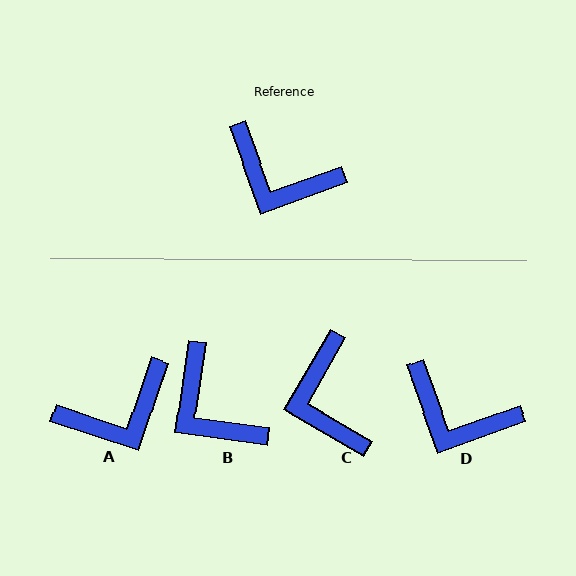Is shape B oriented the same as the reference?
No, it is off by about 28 degrees.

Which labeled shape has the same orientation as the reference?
D.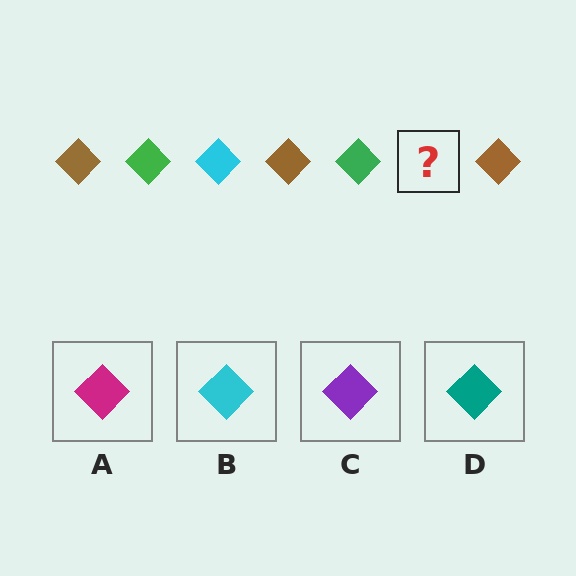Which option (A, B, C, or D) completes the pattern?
B.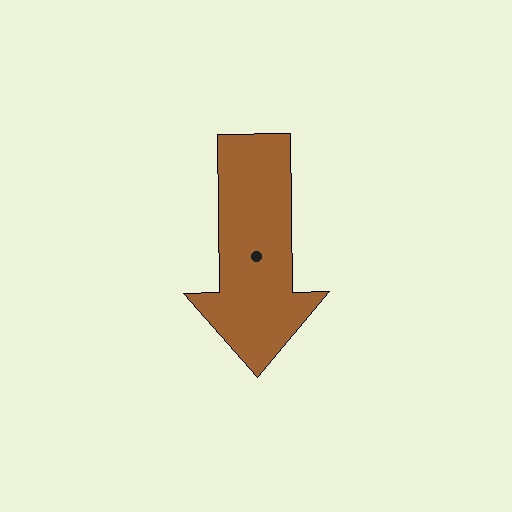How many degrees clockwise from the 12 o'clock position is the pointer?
Approximately 179 degrees.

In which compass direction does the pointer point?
South.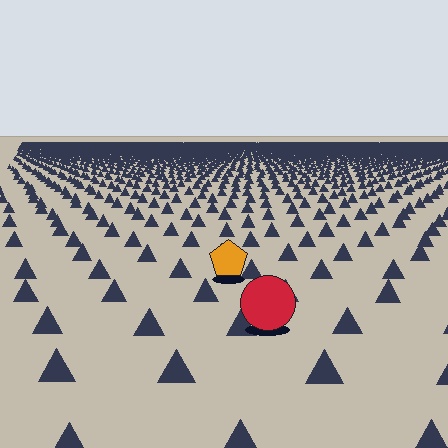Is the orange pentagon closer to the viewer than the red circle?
No. The red circle is closer — you can tell from the texture gradient: the ground texture is coarser near it.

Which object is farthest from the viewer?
The orange pentagon is farthest from the viewer. It appears smaller and the ground texture around it is denser.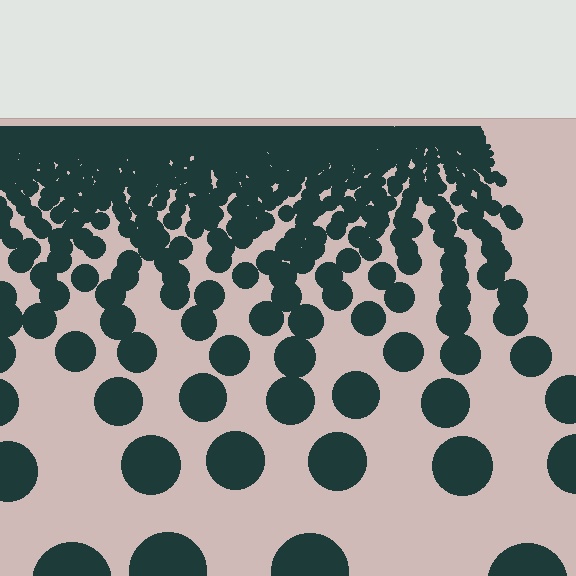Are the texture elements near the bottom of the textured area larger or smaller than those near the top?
Larger. Near the bottom, elements are closer to the viewer and appear at a bigger on-screen size.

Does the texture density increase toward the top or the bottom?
Density increases toward the top.